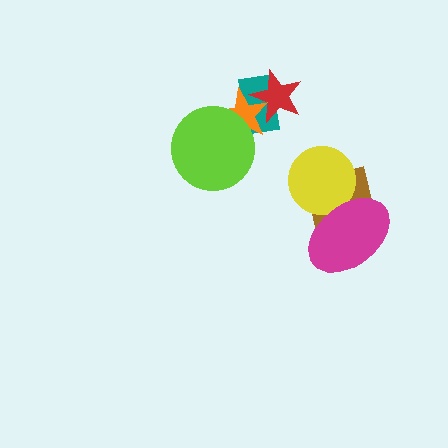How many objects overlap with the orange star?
3 objects overlap with the orange star.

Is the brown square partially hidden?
Yes, it is partially covered by another shape.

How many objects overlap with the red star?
2 objects overlap with the red star.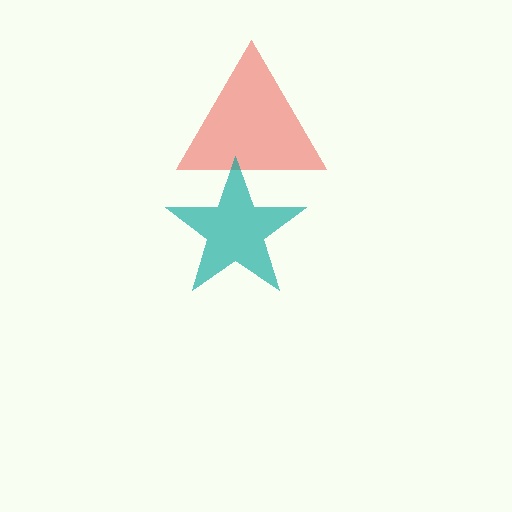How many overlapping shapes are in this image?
There are 2 overlapping shapes in the image.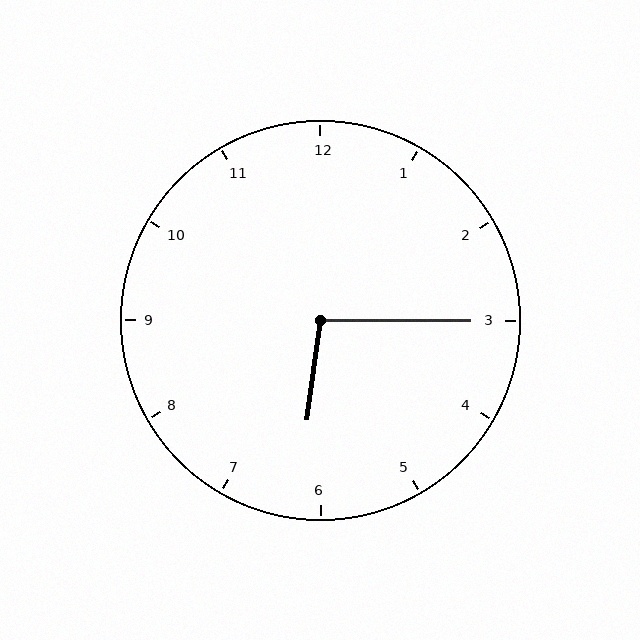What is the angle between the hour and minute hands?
Approximately 98 degrees.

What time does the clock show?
6:15.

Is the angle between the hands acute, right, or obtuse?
It is obtuse.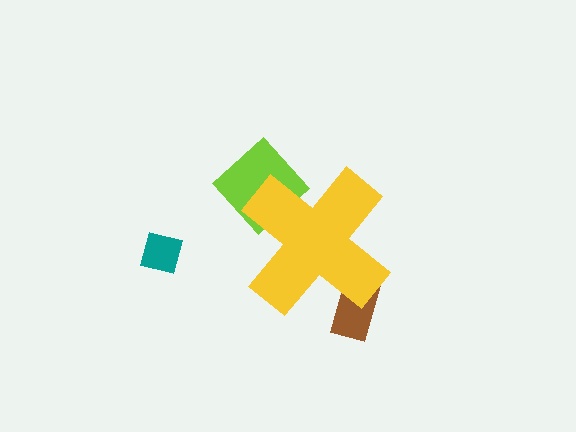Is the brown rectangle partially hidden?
Yes, the brown rectangle is partially hidden behind the yellow cross.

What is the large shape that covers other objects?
A yellow cross.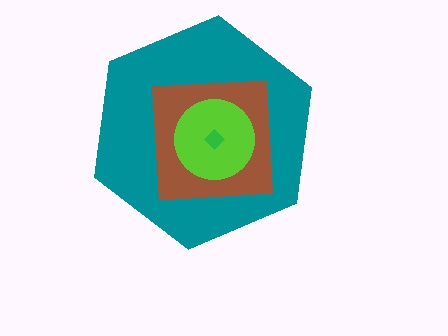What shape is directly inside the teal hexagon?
The brown square.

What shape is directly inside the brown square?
The lime circle.